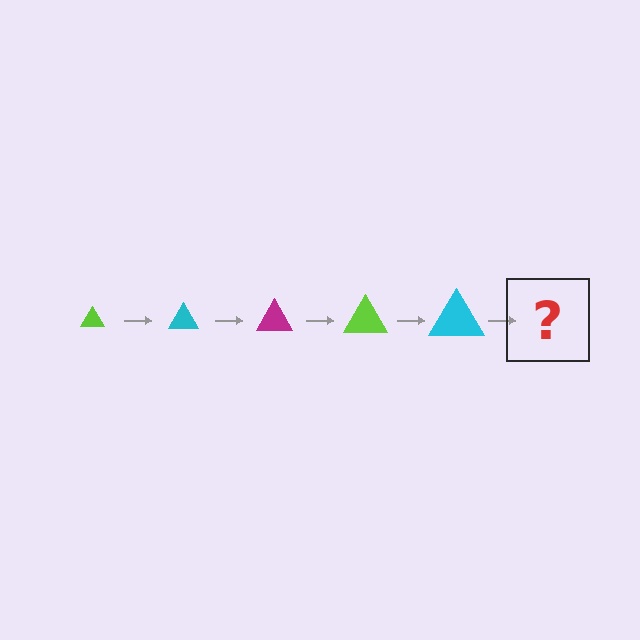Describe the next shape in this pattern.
It should be a magenta triangle, larger than the previous one.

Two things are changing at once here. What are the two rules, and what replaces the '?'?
The two rules are that the triangle grows larger each step and the color cycles through lime, cyan, and magenta. The '?' should be a magenta triangle, larger than the previous one.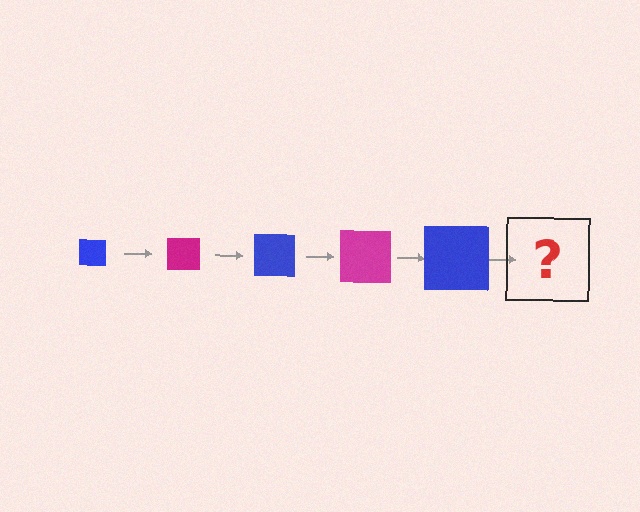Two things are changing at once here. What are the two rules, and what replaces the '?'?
The two rules are that the square grows larger each step and the color cycles through blue and magenta. The '?' should be a magenta square, larger than the previous one.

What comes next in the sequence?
The next element should be a magenta square, larger than the previous one.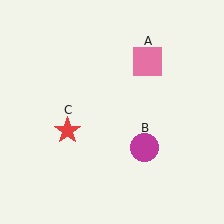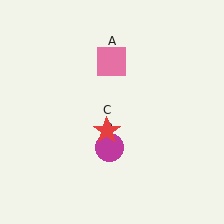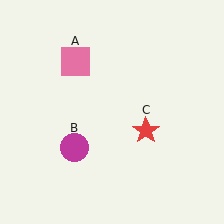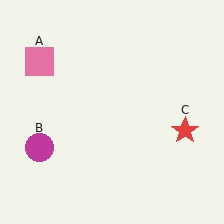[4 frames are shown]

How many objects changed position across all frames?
3 objects changed position: pink square (object A), magenta circle (object B), red star (object C).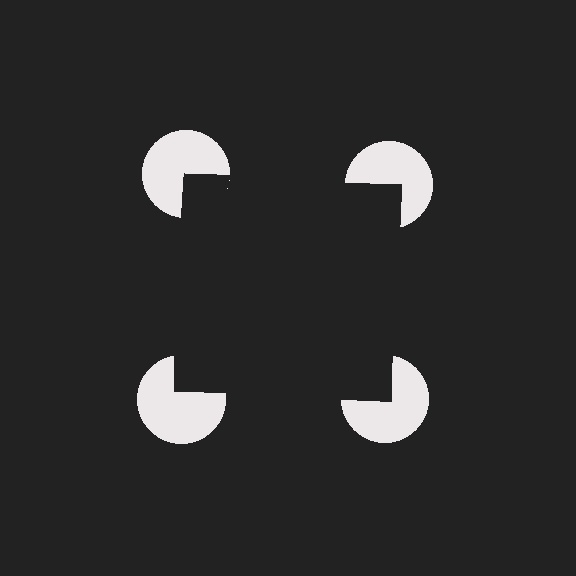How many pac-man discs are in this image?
There are 4 — one at each vertex of the illusory square.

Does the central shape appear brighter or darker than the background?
It typically appears slightly darker than the background, even though no actual brightness change is drawn.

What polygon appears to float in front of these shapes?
An illusory square — its edges are inferred from the aligned wedge cuts in the pac-man discs, not physically drawn.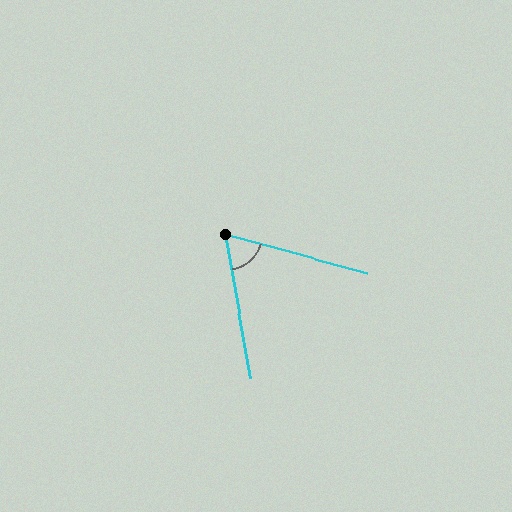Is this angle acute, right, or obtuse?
It is acute.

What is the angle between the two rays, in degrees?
Approximately 65 degrees.